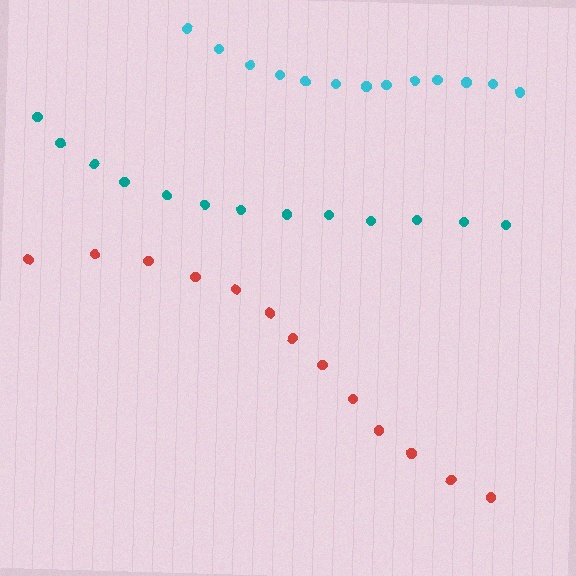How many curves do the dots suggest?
There are 3 distinct paths.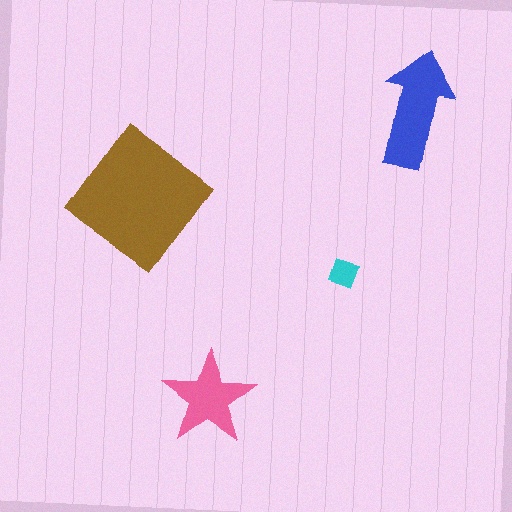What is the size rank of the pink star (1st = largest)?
3rd.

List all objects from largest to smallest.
The brown diamond, the blue arrow, the pink star, the cyan diamond.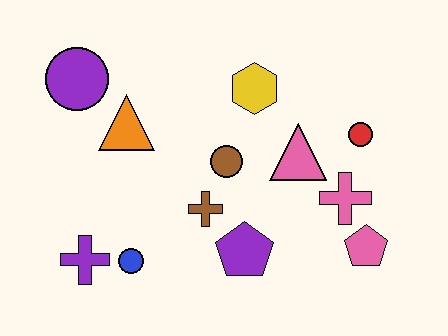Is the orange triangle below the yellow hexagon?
Yes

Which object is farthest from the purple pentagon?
The purple circle is farthest from the purple pentagon.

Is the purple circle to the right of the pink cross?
No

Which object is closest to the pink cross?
The pink pentagon is closest to the pink cross.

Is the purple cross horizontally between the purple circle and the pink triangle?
Yes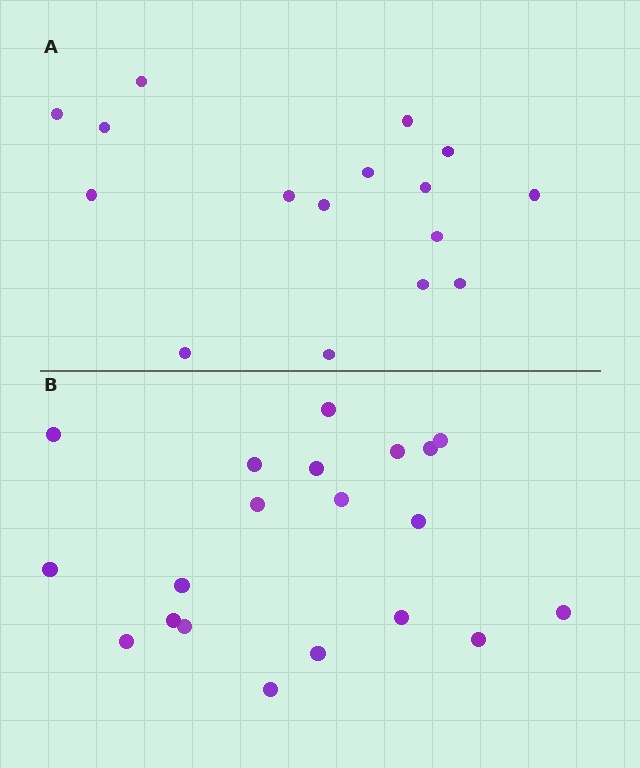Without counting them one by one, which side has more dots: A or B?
Region B (the bottom region) has more dots.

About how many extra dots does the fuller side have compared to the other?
Region B has about 4 more dots than region A.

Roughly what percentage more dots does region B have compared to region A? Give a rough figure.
About 25% more.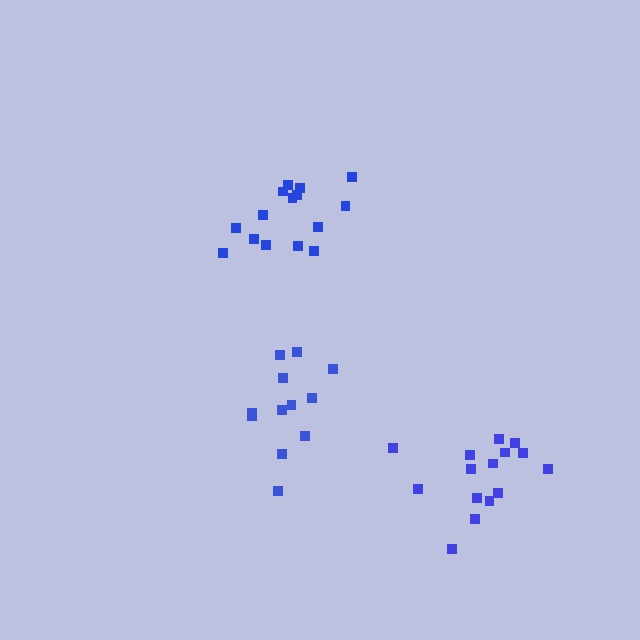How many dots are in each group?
Group 1: 15 dots, Group 2: 12 dots, Group 3: 15 dots (42 total).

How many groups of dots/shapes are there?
There are 3 groups.